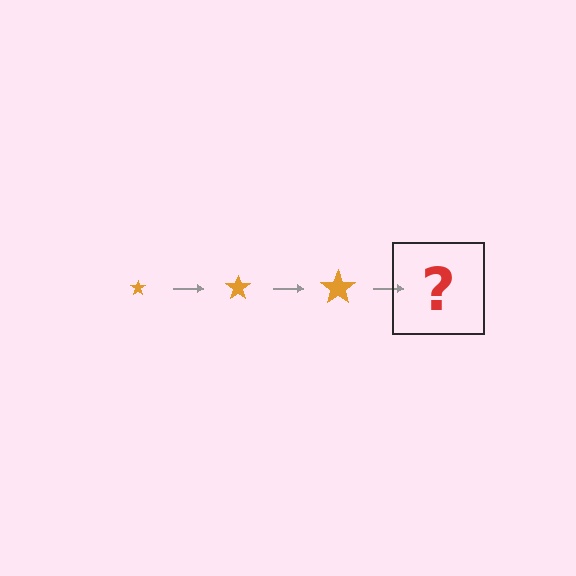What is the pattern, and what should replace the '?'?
The pattern is that the star gets progressively larger each step. The '?' should be an orange star, larger than the previous one.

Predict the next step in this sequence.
The next step is an orange star, larger than the previous one.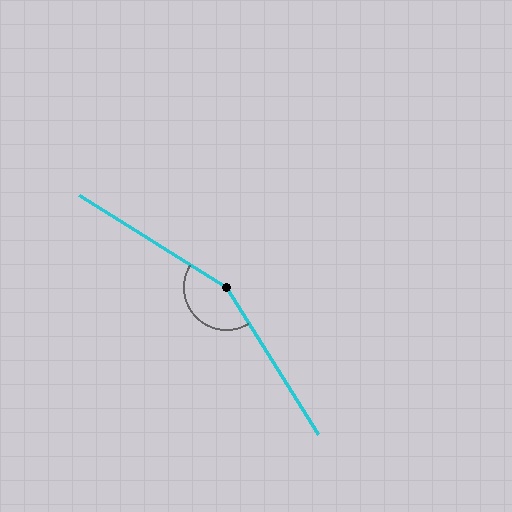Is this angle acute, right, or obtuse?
It is obtuse.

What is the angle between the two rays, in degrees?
Approximately 154 degrees.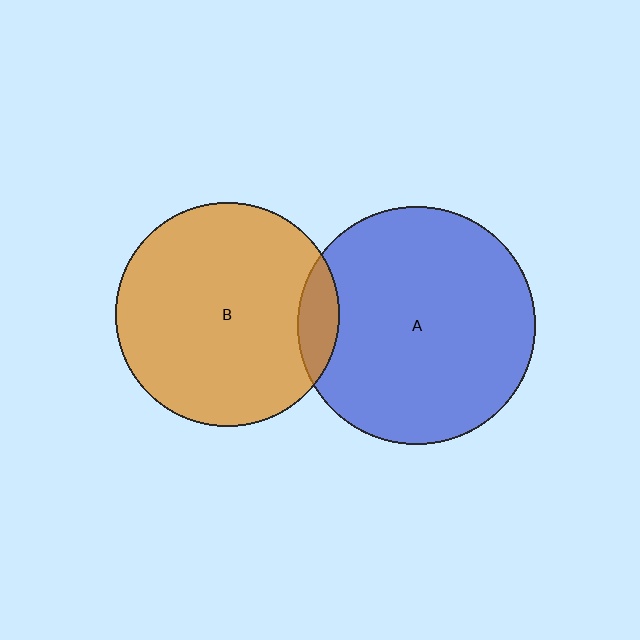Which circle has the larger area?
Circle A (blue).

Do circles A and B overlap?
Yes.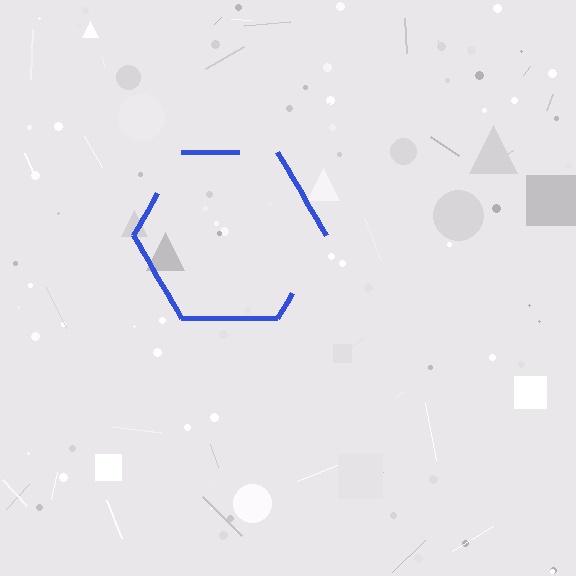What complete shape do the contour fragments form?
The contour fragments form a hexagon.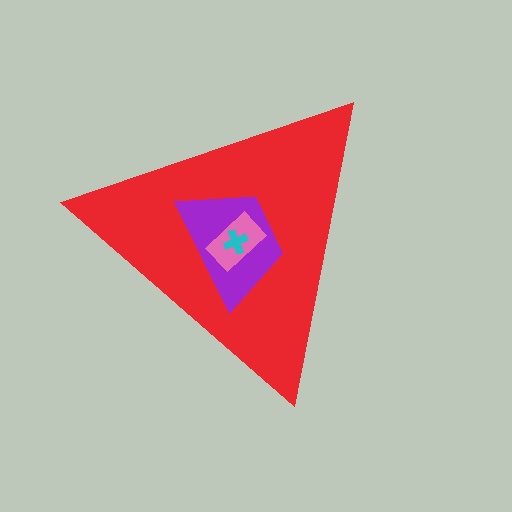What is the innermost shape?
The cyan cross.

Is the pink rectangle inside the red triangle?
Yes.